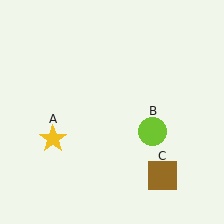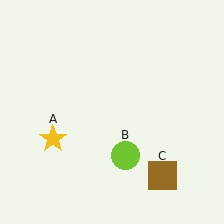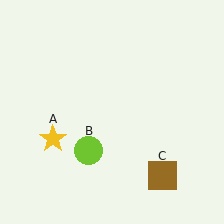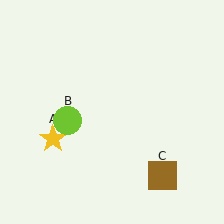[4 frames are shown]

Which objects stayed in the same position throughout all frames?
Yellow star (object A) and brown square (object C) remained stationary.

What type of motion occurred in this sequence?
The lime circle (object B) rotated clockwise around the center of the scene.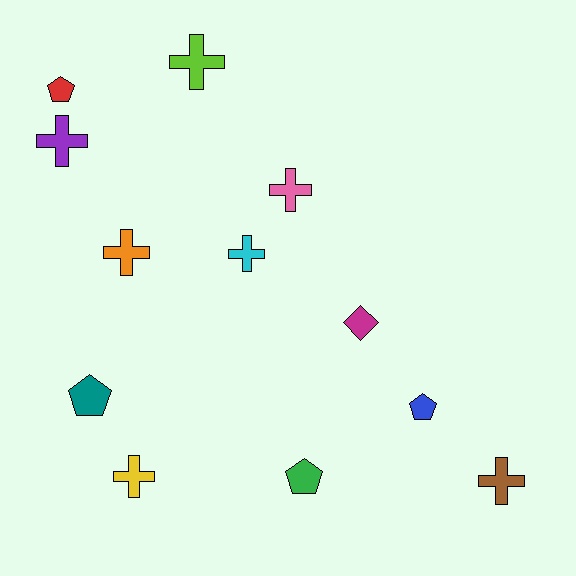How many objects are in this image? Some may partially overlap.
There are 12 objects.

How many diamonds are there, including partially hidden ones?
There is 1 diamond.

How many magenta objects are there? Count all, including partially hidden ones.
There is 1 magenta object.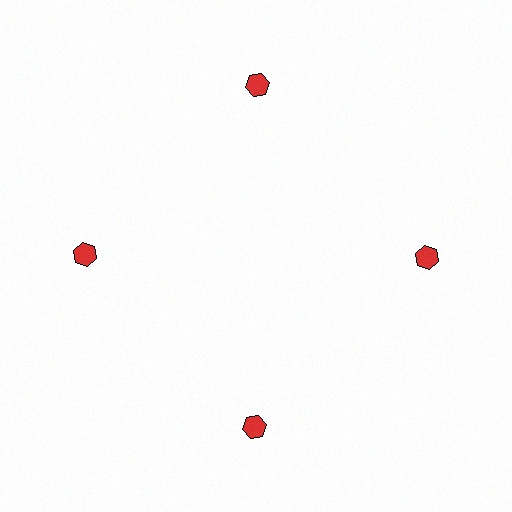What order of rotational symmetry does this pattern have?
This pattern has 4-fold rotational symmetry.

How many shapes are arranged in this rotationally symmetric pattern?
There are 4 shapes, arranged in 4 groups of 1.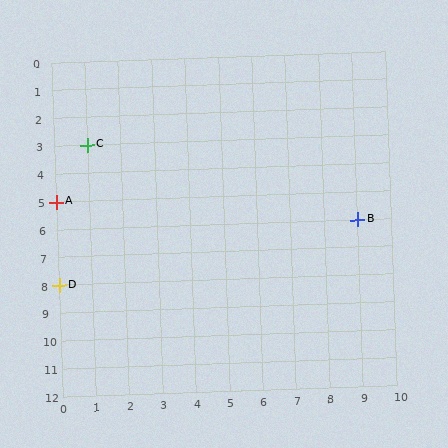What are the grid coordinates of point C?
Point C is at grid coordinates (1, 3).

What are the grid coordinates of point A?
Point A is at grid coordinates (0, 5).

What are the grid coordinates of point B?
Point B is at grid coordinates (9, 6).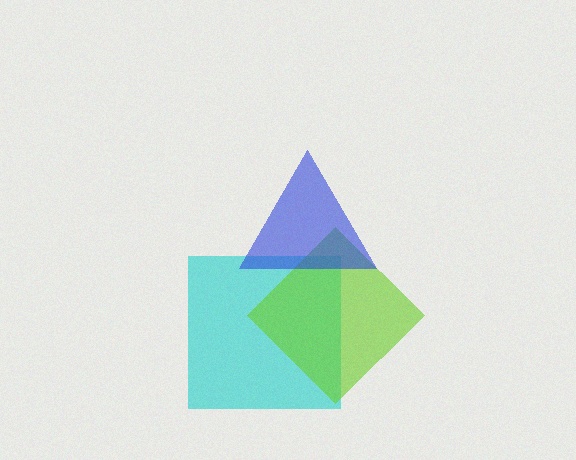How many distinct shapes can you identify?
There are 3 distinct shapes: a cyan square, a lime diamond, a blue triangle.